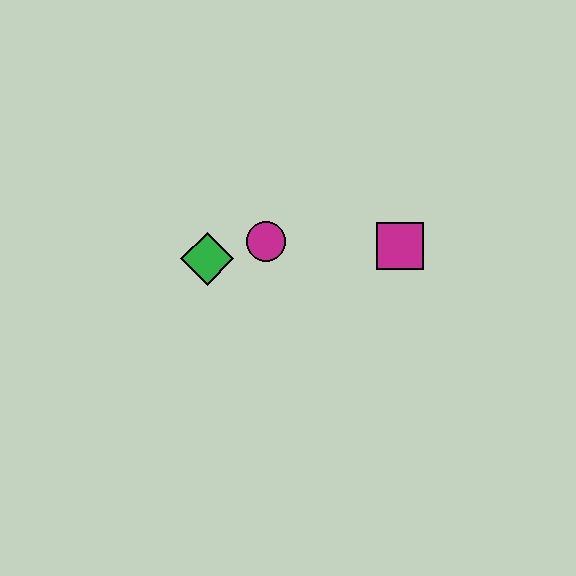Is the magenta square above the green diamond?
Yes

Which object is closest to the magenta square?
The magenta circle is closest to the magenta square.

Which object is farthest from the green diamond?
The magenta square is farthest from the green diamond.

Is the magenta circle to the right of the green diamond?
Yes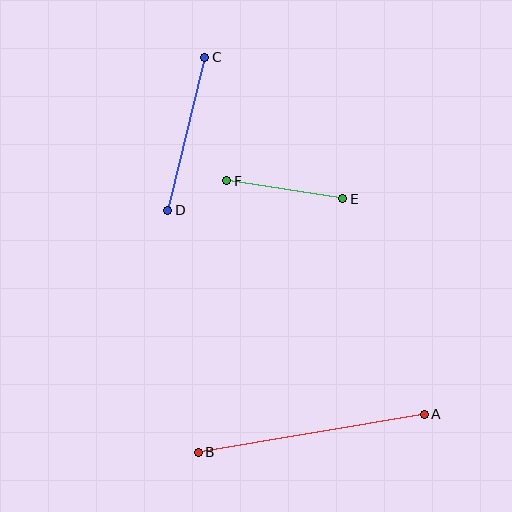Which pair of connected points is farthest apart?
Points A and B are farthest apart.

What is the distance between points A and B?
The distance is approximately 229 pixels.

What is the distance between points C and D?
The distance is approximately 157 pixels.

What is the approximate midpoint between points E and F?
The midpoint is at approximately (285, 190) pixels.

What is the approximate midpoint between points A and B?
The midpoint is at approximately (311, 433) pixels.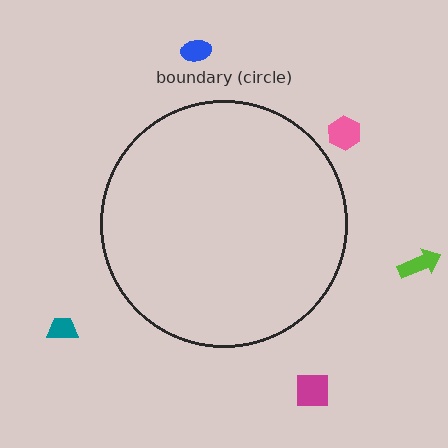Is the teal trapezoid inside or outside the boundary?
Outside.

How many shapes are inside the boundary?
0 inside, 5 outside.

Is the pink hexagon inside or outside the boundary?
Outside.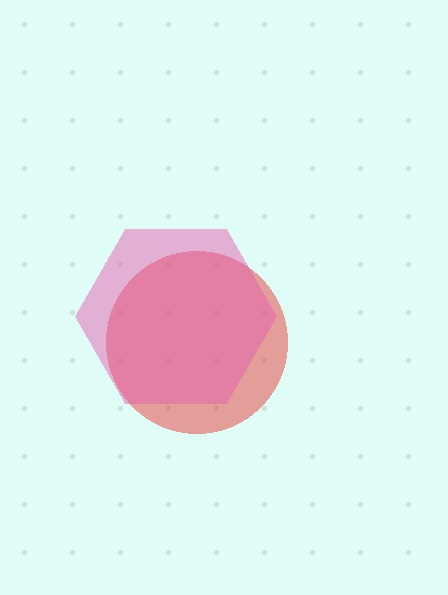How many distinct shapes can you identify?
There are 2 distinct shapes: a red circle, a pink hexagon.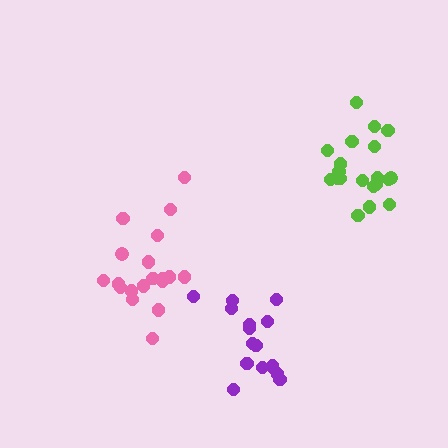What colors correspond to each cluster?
The clusters are colored: pink, lime, purple.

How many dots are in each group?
Group 1: 19 dots, Group 2: 20 dots, Group 3: 16 dots (55 total).